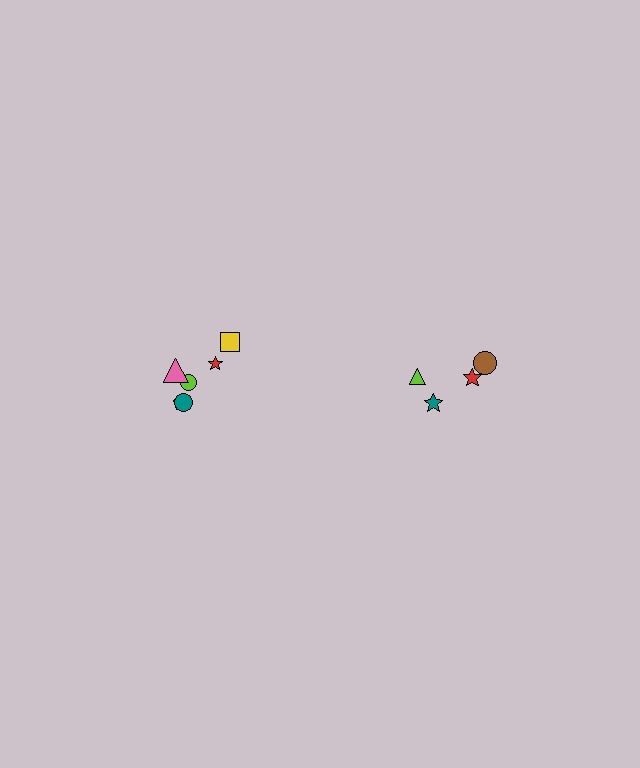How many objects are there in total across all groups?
There are 10 objects.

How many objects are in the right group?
There are 4 objects.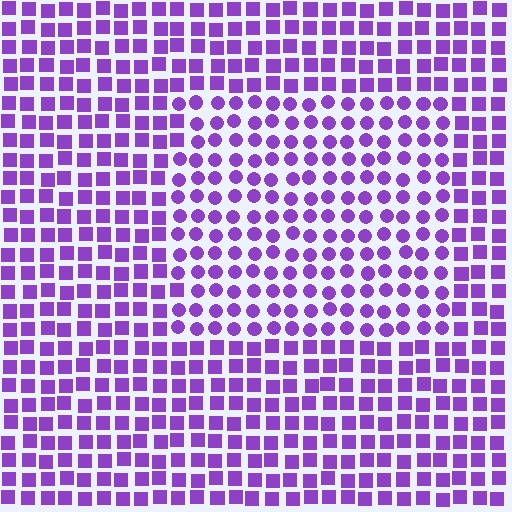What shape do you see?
I see a rectangle.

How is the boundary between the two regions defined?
The boundary is defined by a change in element shape: circles inside vs. squares outside. All elements share the same color and spacing.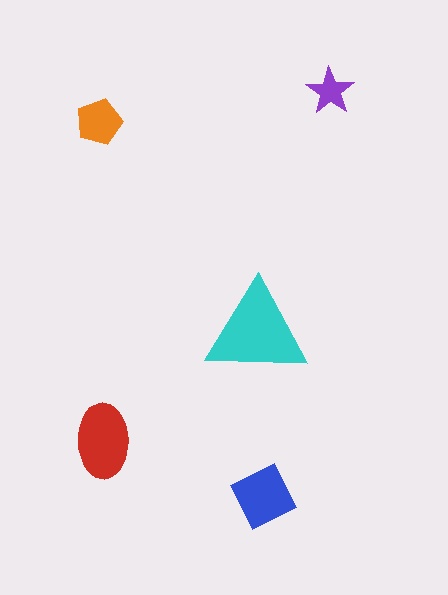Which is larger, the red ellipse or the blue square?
The red ellipse.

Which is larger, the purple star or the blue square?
The blue square.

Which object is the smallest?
The purple star.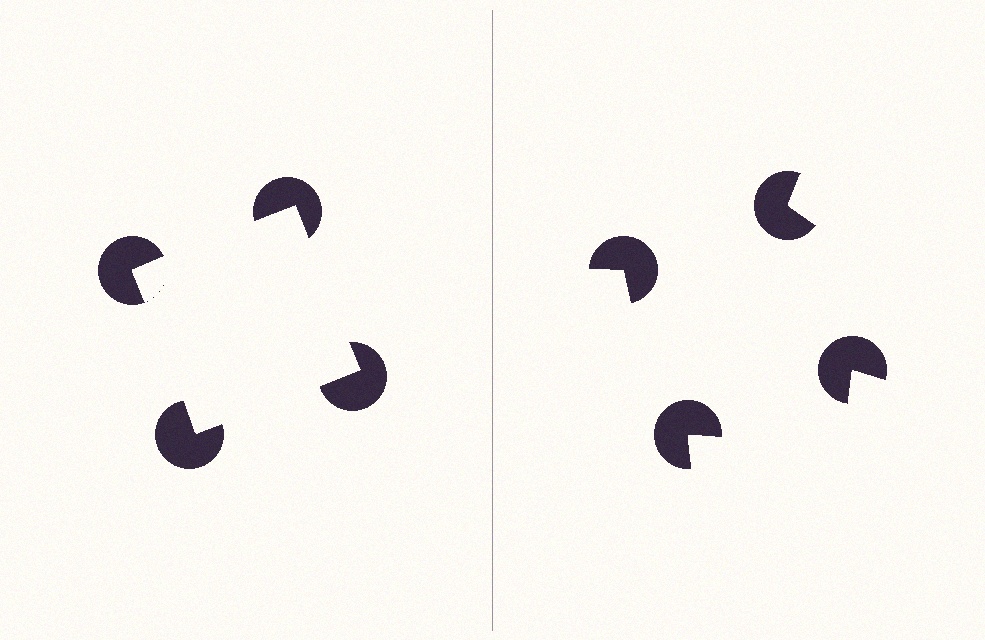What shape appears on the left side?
An illusory square.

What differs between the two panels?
The pac-man discs are positioned identically on both sides; only the wedge orientations differ. On the left they align to a square; on the right they are misaligned.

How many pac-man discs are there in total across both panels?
8 — 4 on each side.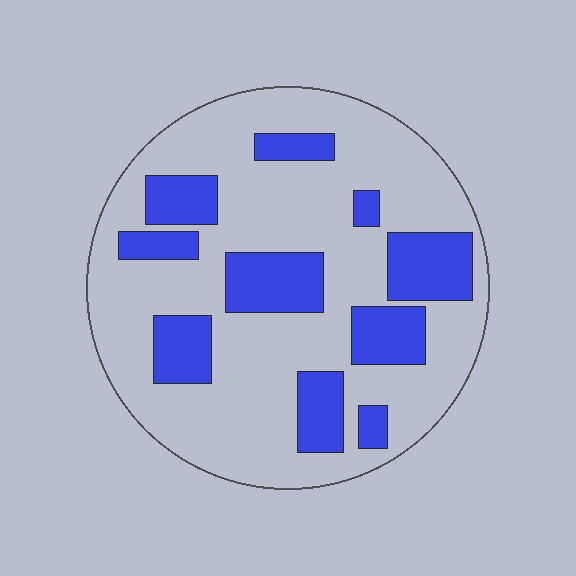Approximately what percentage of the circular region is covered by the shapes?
Approximately 25%.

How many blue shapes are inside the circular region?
10.